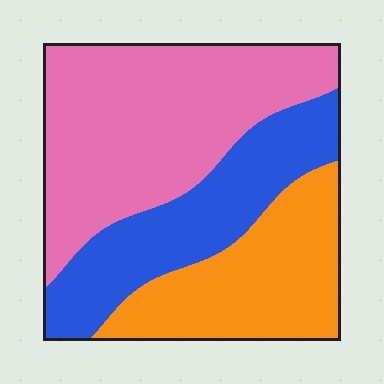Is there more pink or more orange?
Pink.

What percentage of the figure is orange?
Orange covers roughly 25% of the figure.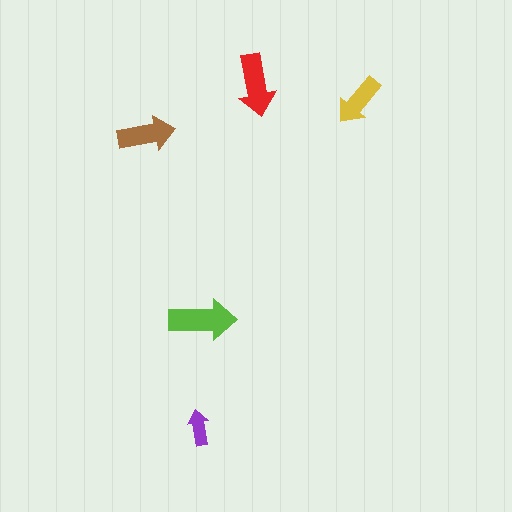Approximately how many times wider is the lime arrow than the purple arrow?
About 2 times wider.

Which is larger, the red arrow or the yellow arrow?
The red one.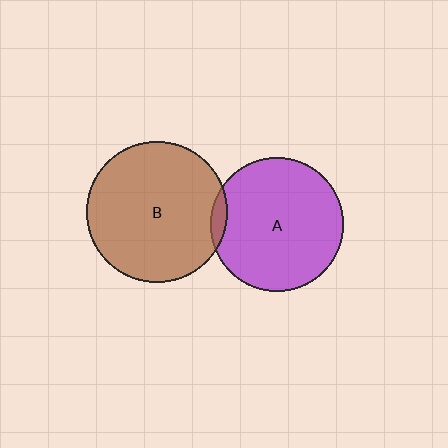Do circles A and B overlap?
Yes.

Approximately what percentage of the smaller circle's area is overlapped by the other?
Approximately 5%.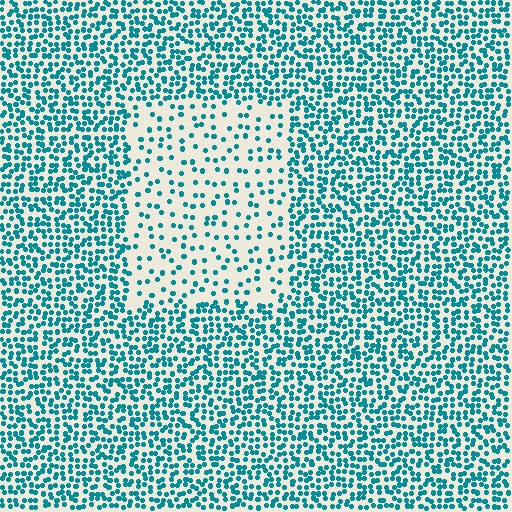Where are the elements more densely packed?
The elements are more densely packed outside the rectangle boundary.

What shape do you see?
I see a rectangle.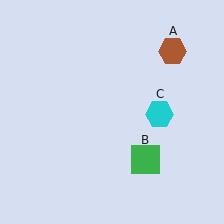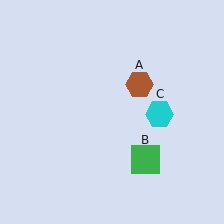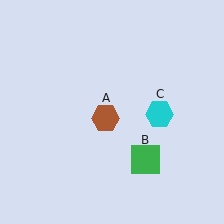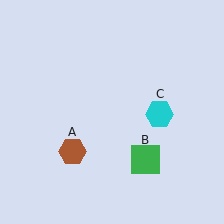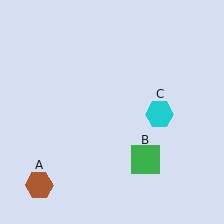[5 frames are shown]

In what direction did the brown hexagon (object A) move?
The brown hexagon (object A) moved down and to the left.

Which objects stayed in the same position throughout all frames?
Green square (object B) and cyan hexagon (object C) remained stationary.